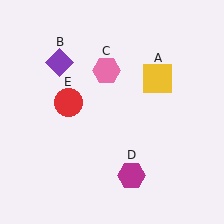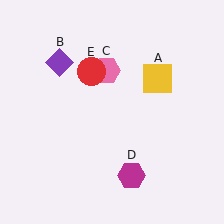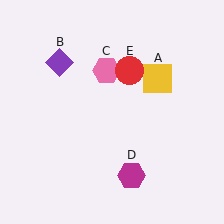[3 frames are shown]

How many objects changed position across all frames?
1 object changed position: red circle (object E).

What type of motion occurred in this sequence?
The red circle (object E) rotated clockwise around the center of the scene.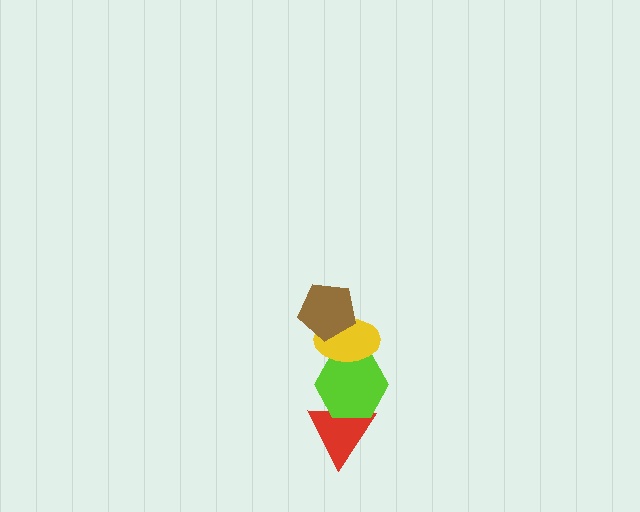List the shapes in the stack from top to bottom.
From top to bottom: the brown pentagon, the yellow ellipse, the lime hexagon, the red triangle.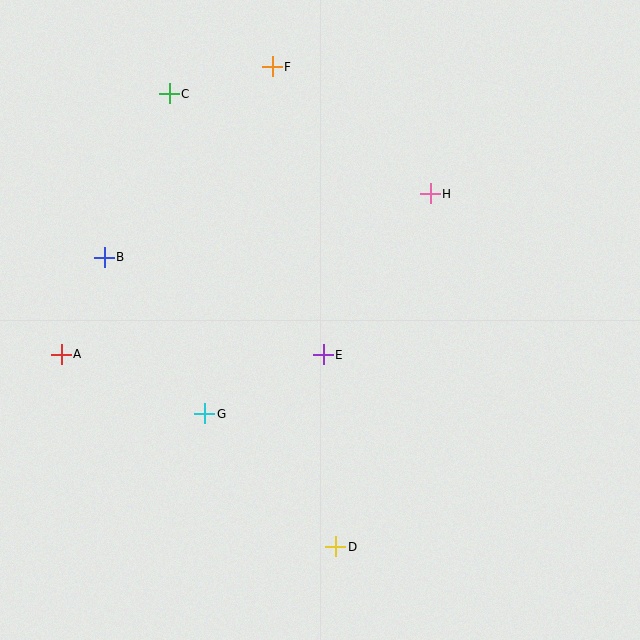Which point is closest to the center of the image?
Point E at (323, 355) is closest to the center.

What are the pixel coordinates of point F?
Point F is at (272, 67).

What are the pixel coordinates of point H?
Point H is at (430, 194).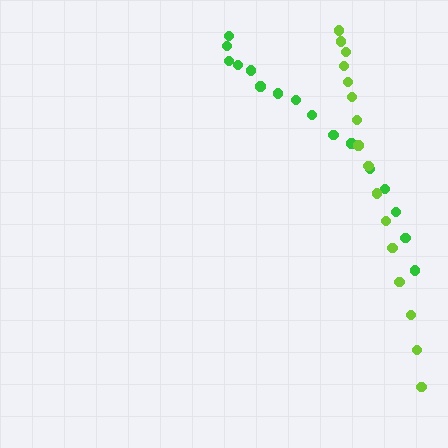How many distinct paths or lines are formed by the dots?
There are 2 distinct paths.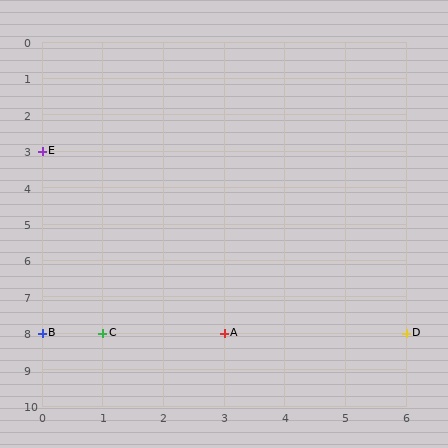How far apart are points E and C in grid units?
Points E and C are 1 column and 5 rows apart (about 5.1 grid units diagonally).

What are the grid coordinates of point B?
Point B is at grid coordinates (0, 8).